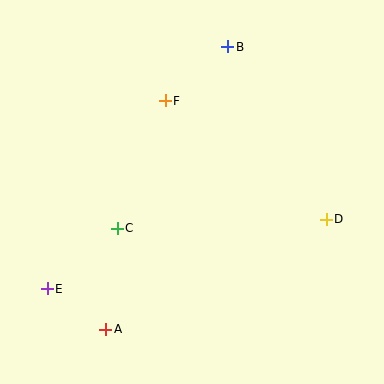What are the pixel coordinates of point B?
Point B is at (228, 47).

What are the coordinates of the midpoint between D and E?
The midpoint between D and E is at (187, 254).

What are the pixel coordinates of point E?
Point E is at (47, 289).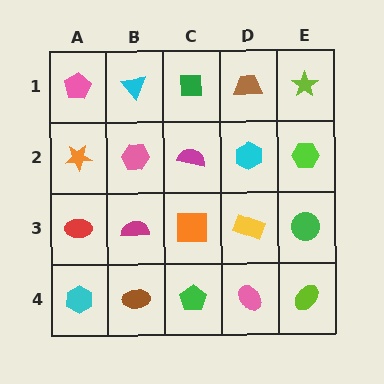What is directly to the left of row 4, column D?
A green pentagon.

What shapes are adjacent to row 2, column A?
A pink pentagon (row 1, column A), a red ellipse (row 3, column A), a pink hexagon (row 2, column B).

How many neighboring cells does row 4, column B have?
3.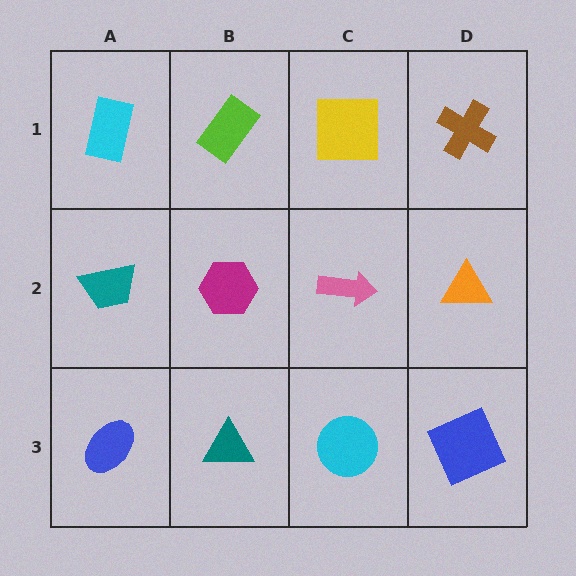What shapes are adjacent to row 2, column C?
A yellow square (row 1, column C), a cyan circle (row 3, column C), a magenta hexagon (row 2, column B), an orange triangle (row 2, column D).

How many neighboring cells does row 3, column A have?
2.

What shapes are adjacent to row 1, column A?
A teal trapezoid (row 2, column A), a lime rectangle (row 1, column B).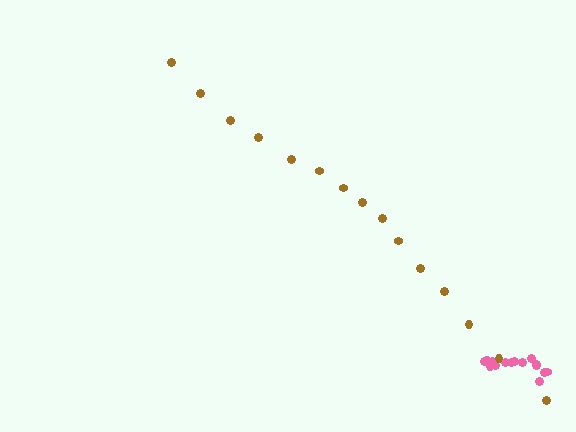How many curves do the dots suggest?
There are 2 distinct paths.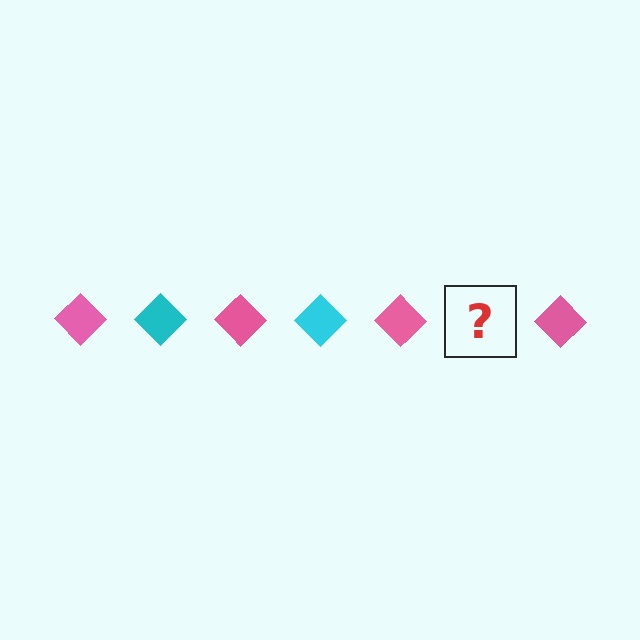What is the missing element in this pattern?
The missing element is a cyan diamond.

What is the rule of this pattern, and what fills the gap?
The rule is that the pattern cycles through pink, cyan diamonds. The gap should be filled with a cyan diamond.